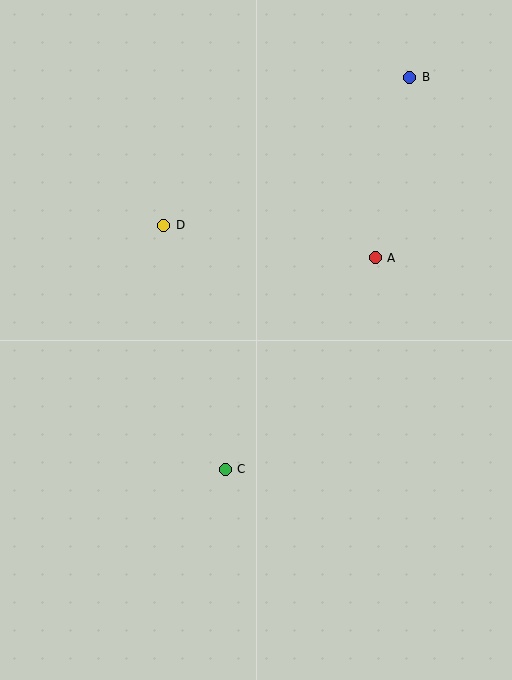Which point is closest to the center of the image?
Point C at (225, 469) is closest to the center.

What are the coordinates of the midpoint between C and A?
The midpoint between C and A is at (300, 364).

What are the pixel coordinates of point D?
Point D is at (164, 225).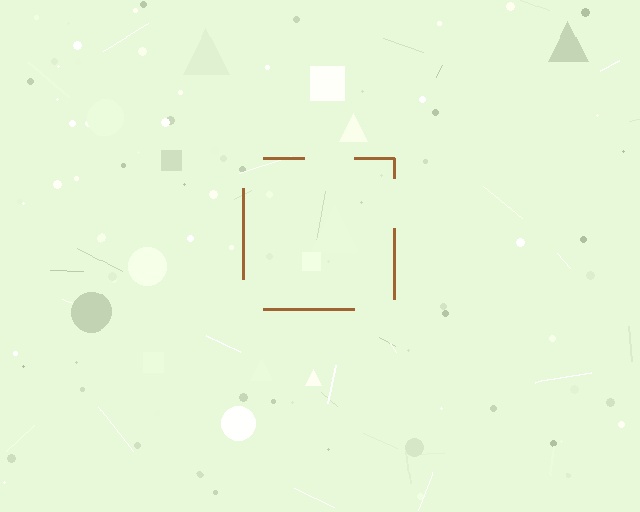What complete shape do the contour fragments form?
The contour fragments form a square.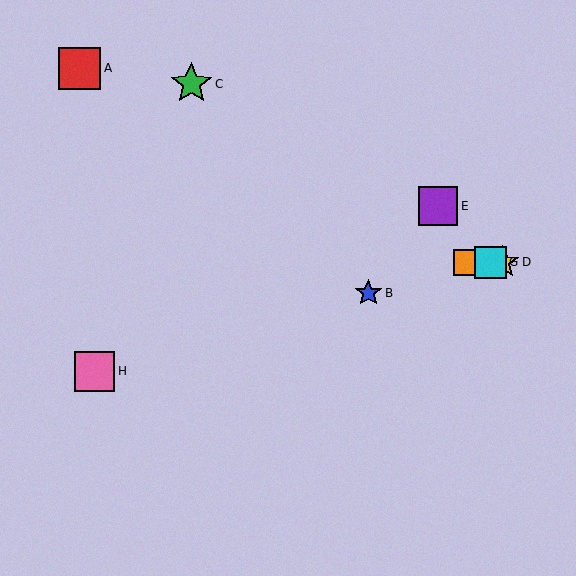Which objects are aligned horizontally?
Objects D, F, G are aligned horizontally.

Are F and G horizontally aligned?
Yes, both are at y≈262.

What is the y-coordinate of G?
Object G is at y≈262.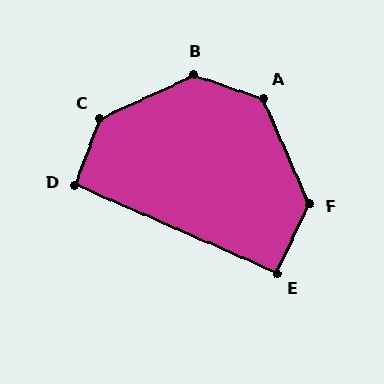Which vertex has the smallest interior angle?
E, at approximately 91 degrees.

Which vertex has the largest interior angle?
C, at approximately 136 degrees.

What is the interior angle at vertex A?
Approximately 133 degrees (obtuse).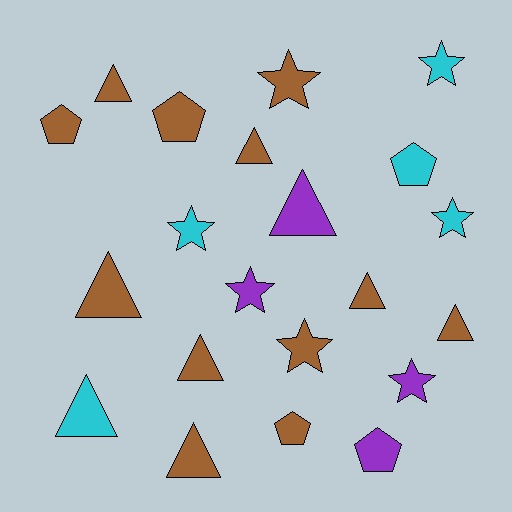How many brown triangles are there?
There are 7 brown triangles.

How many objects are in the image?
There are 21 objects.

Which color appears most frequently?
Brown, with 12 objects.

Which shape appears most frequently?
Triangle, with 9 objects.